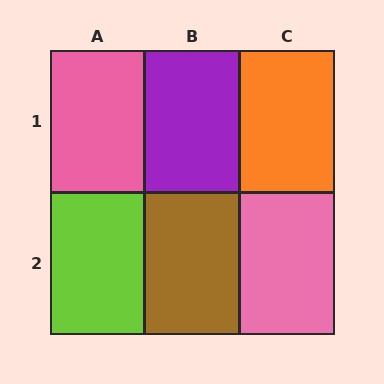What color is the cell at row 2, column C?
Pink.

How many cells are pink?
2 cells are pink.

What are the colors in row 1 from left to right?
Pink, purple, orange.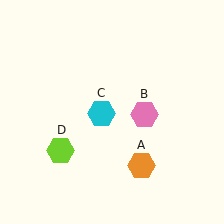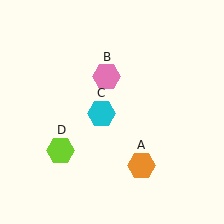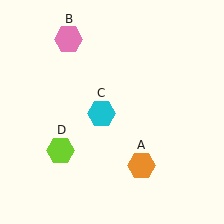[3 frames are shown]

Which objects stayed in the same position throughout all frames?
Orange hexagon (object A) and cyan hexagon (object C) and lime hexagon (object D) remained stationary.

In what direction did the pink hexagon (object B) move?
The pink hexagon (object B) moved up and to the left.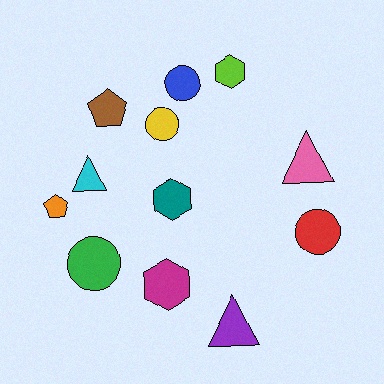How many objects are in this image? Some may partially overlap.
There are 12 objects.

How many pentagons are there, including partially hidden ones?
There are 2 pentagons.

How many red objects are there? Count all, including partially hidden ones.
There is 1 red object.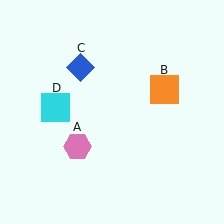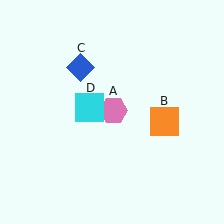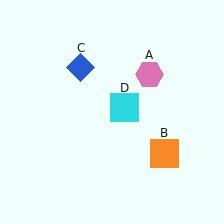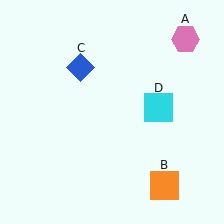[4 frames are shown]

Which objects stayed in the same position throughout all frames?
Blue diamond (object C) remained stationary.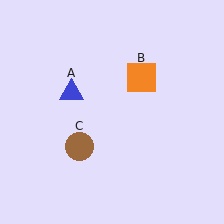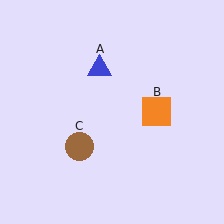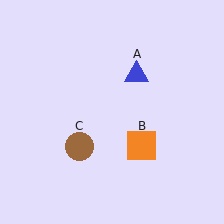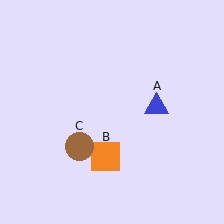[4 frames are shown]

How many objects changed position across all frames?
2 objects changed position: blue triangle (object A), orange square (object B).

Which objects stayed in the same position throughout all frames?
Brown circle (object C) remained stationary.